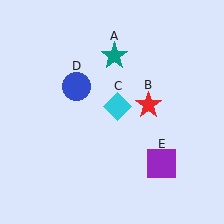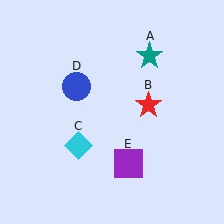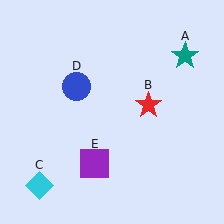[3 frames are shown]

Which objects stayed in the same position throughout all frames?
Red star (object B) and blue circle (object D) remained stationary.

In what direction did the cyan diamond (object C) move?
The cyan diamond (object C) moved down and to the left.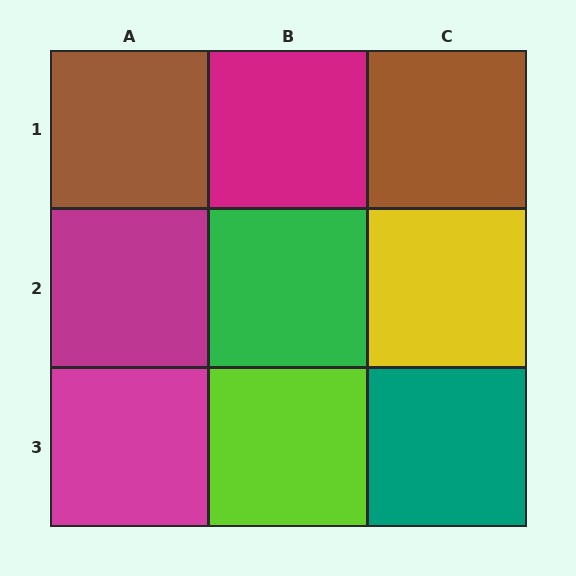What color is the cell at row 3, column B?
Lime.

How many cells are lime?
1 cell is lime.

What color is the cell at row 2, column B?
Green.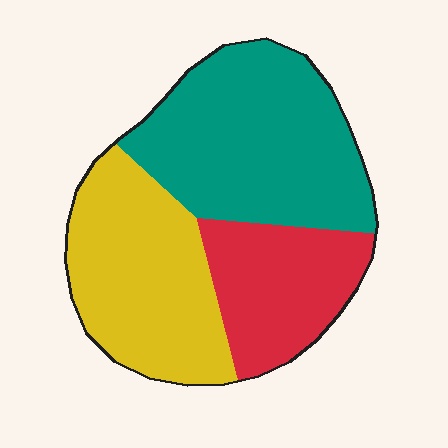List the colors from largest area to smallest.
From largest to smallest: teal, yellow, red.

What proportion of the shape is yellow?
Yellow covers 34% of the shape.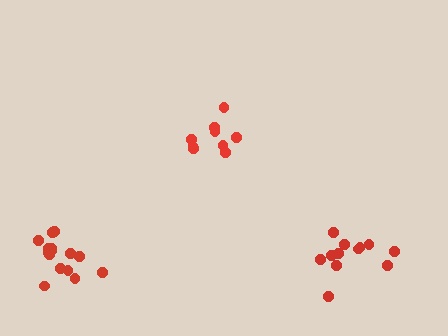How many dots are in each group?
Group 1: 9 dots, Group 2: 12 dots, Group 3: 15 dots (36 total).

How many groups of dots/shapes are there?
There are 3 groups.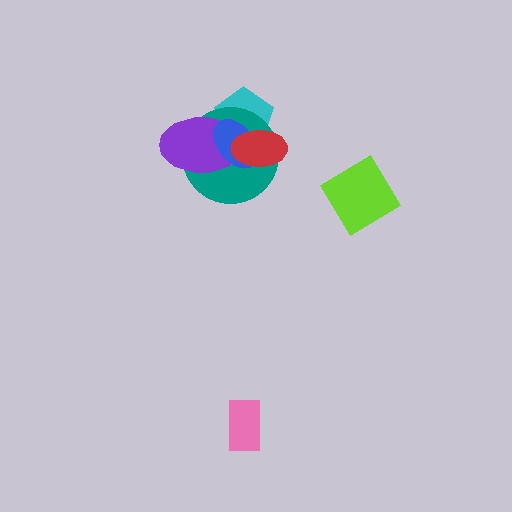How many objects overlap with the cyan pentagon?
4 objects overlap with the cyan pentagon.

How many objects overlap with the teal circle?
4 objects overlap with the teal circle.